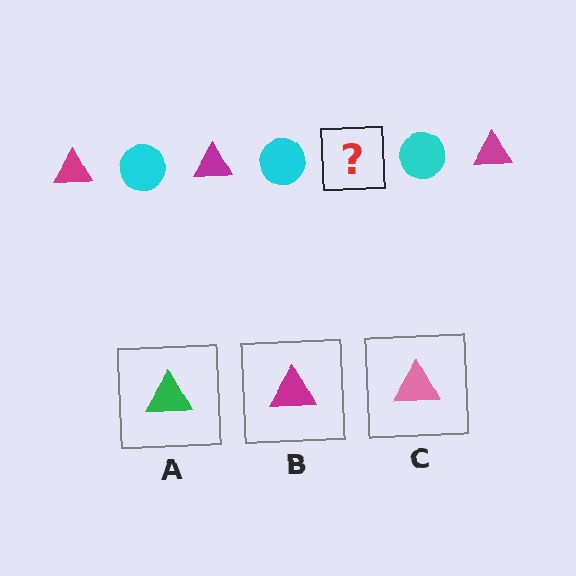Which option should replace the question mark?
Option B.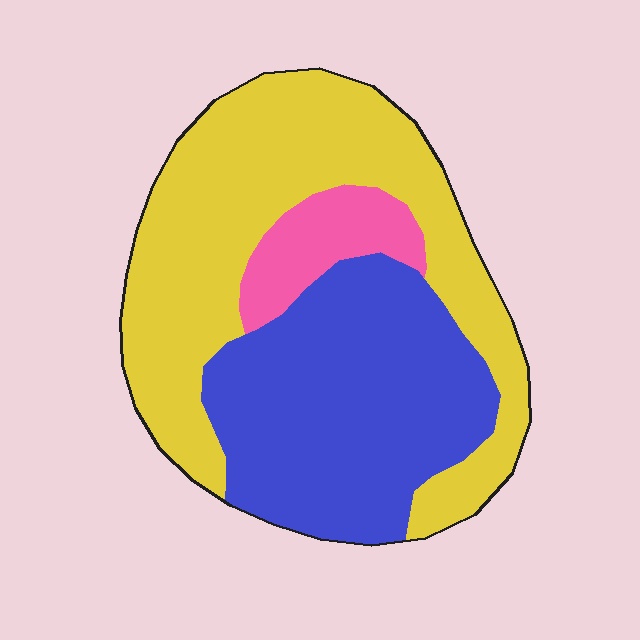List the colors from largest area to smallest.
From largest to smallest: yellow, blue, pink.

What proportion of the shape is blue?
Blue takes up between a third and a half of the shape.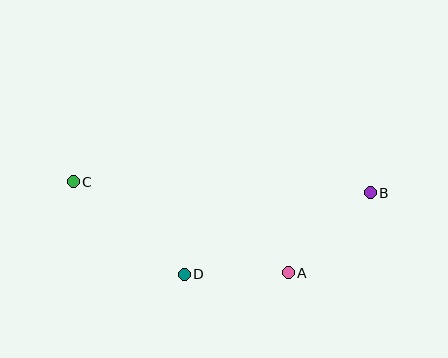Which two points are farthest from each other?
Points B and C are farthest from each other.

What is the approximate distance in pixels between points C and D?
The distance between C and D is approximately 144 pixels.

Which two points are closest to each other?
Points A and D are closest to each other.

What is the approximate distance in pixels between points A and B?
The distance between A and B is approximately 115 pixels.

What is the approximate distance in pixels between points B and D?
The distance between B and D is approximately 203 pixels.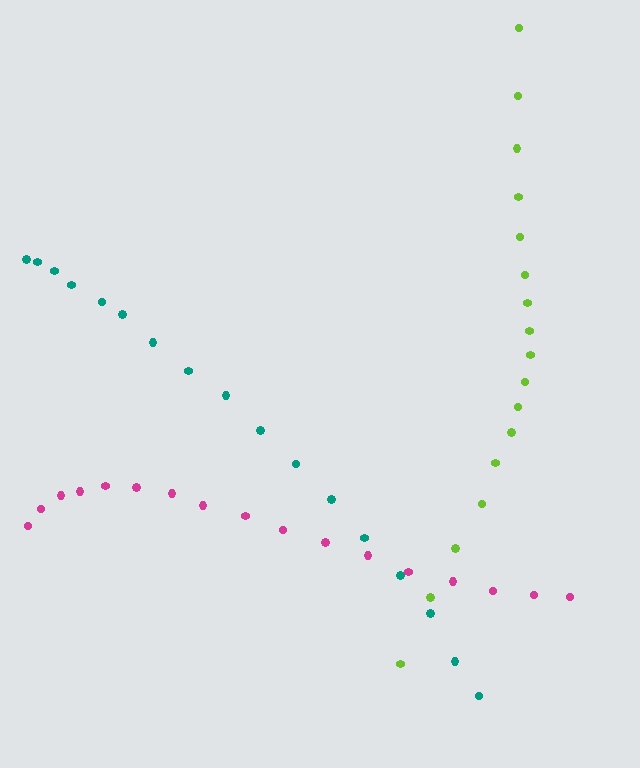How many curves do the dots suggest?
There are 3 distinct paths.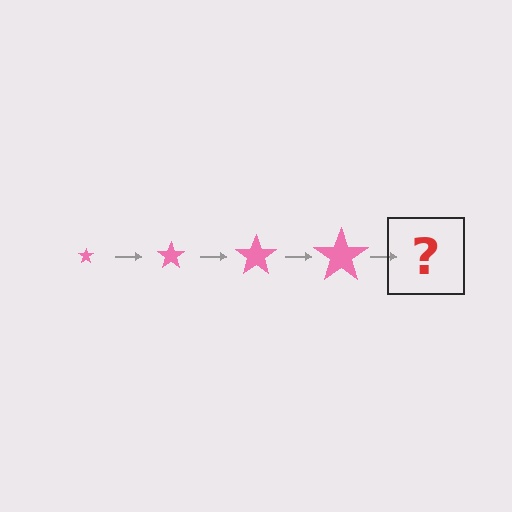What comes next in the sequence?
The next element should be a pink star, larger than the previous one.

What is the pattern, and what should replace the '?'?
The pattern is that the star gets progressively larger each step. The '?' should be a pink star, larger than the previous one.